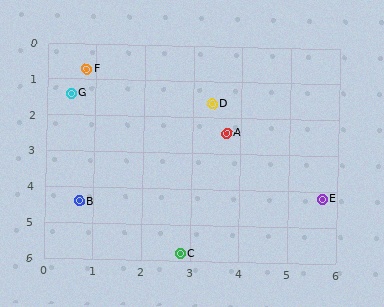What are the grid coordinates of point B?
Point B is at approximately (0.7, 4.4).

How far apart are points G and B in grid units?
Points G and B are about 3.0 grid units apart.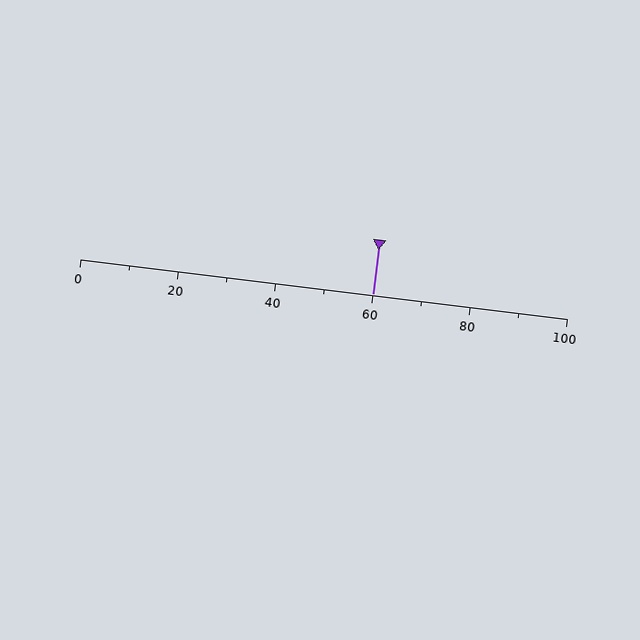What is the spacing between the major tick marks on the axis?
The major ticks are spaced 20 apart.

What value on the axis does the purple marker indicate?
The marker indicates approximately 60.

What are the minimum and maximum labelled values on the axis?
The axis runs from 0 to 100.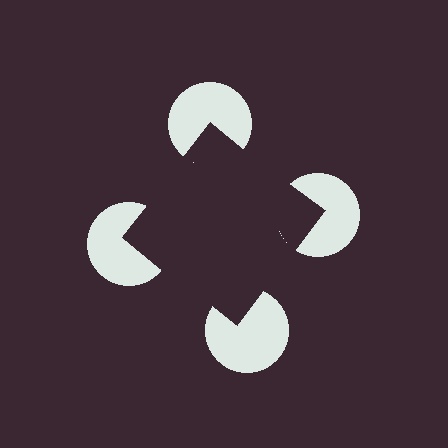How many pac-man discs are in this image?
There are 4 — one at each vertex of the illusory square.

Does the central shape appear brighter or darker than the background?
It typically appears slightly darker than the background, even though no actual brightness change is drawn.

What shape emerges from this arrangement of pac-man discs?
An illusory square — its edges are inferred from the aligned wedge cuts in the pac-man discs, not physically drawn.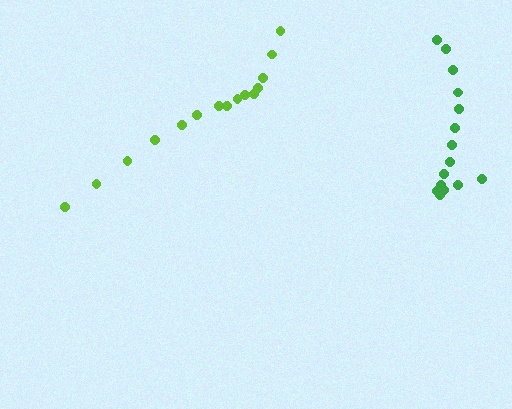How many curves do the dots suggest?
There are 2 distinct paths.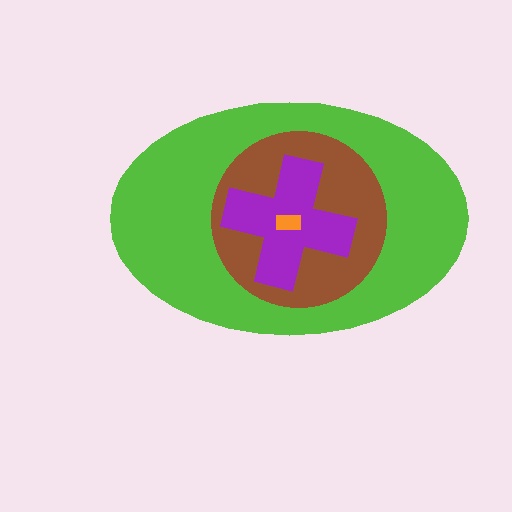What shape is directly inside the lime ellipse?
The brown circle.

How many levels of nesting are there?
4.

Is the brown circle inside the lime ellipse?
Yes.